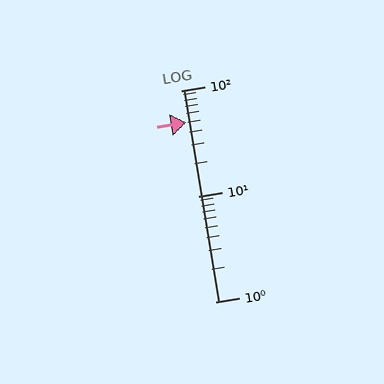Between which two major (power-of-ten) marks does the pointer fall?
The pointer is between 10 and 100.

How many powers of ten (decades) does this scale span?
The scale spans 2 decades, from 1 to 100.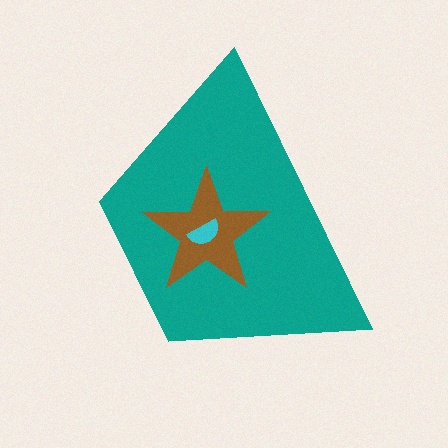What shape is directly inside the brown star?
The cyan semicircle.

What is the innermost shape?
The cyan semicircle.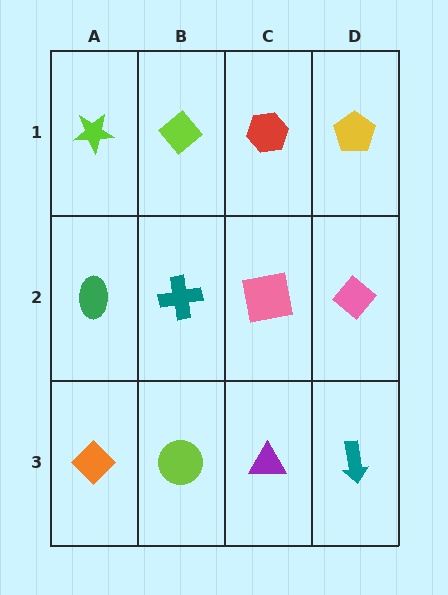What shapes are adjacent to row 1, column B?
A teal cross (row 2, column B), a lime star (row 1, column A), a red hexagon (row 1, column C).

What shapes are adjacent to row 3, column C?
A pink square (row 2, column C), a lime circle (row 3, column B), a teal arrow (row 3, column D).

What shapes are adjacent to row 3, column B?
A teal cross (row 2, column B), an orange diamond (row 3, column A), a purple triangle (row 3, column C).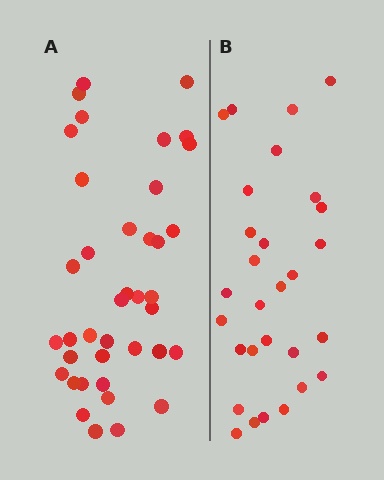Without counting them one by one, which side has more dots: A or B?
Region A (the left region) has more dots.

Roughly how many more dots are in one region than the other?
Region A has roughly 10 or so more dots than region B.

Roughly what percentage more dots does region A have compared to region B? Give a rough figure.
About 35% more.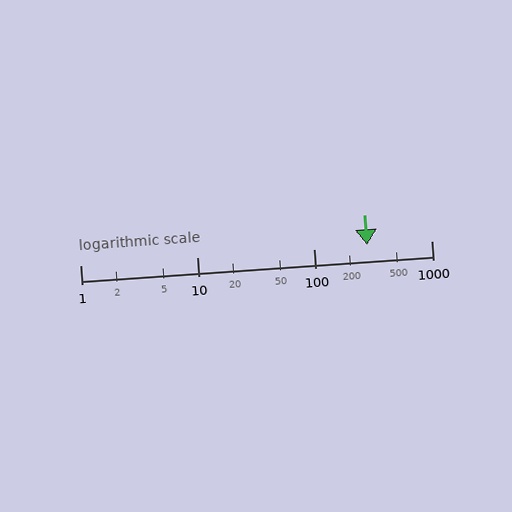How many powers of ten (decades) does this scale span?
The scale spans 3 decades, from 1 to 1000.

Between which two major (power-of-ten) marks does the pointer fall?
The pointer is between 100 and 1000.